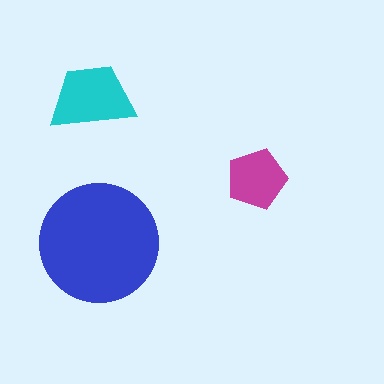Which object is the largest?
The blue circle.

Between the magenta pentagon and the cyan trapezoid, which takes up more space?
The cyan trapezoid.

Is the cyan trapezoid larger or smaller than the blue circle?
Smaller.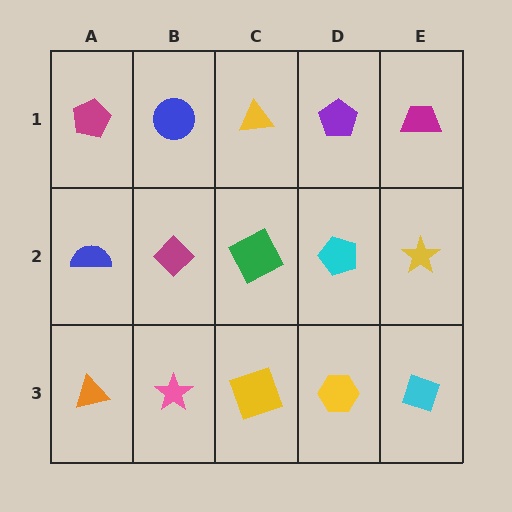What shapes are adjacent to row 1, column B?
A magenta diamond (row 2, column B), a magenta pentagon (row 1, column A), a yellow triangle (row 1, column C).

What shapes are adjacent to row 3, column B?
A magenta diamond (row 2, column B), an orange triangle (row 3, column A), a yellow square (row 3, column C).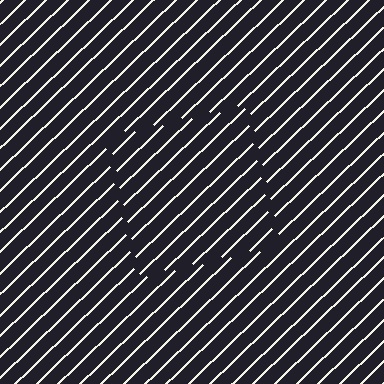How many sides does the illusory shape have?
4 sides — the line-ends trace a square.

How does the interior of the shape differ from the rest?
The interior of the shape contains the same grating, shifted by half a period — the contour is defined by the phase discontinuity where line-ends from the inner and outer gratings abut.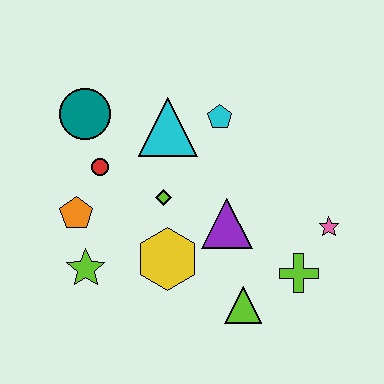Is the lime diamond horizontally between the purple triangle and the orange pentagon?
Yes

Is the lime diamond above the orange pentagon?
Yes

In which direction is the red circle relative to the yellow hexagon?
The red circle is above the yellow hexagon.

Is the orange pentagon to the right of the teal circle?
No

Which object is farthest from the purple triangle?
The teal circle is farthest from the purple triangle.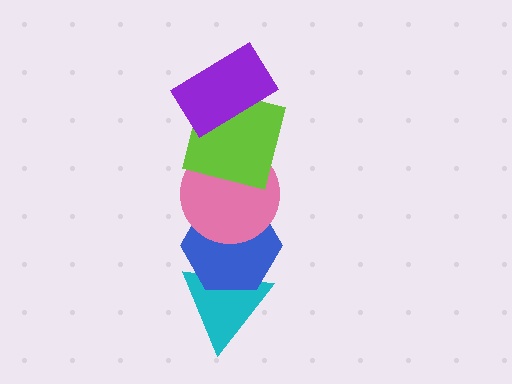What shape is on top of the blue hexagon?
The pink circle is on top of the blue hexagon.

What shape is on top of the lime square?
The purple rectangle is on top of the lime square.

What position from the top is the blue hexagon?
The blue hexagon is 4th from the top.